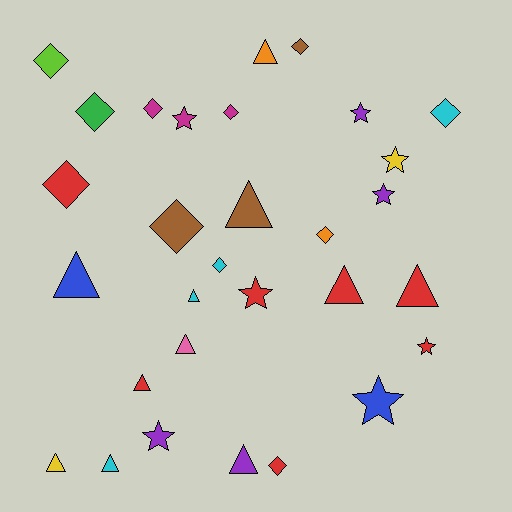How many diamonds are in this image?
There are 11 diamonds.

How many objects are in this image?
There are 30 objects.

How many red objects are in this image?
There are 7 red objects.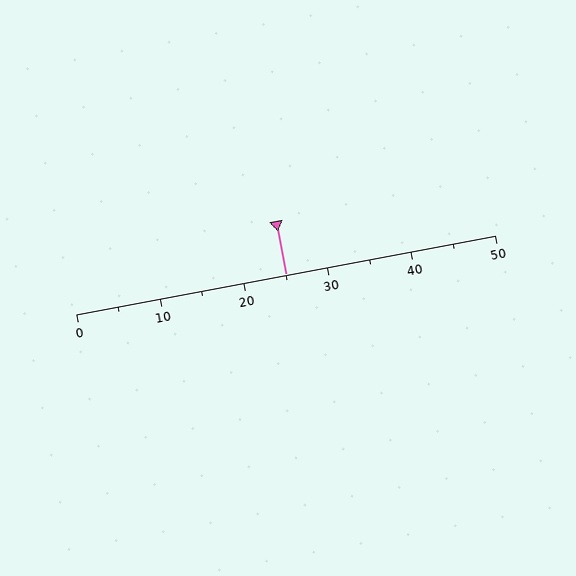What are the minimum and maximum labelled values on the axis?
The axis runs from 0 to 50.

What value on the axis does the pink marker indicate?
The marker indicates approximately 25.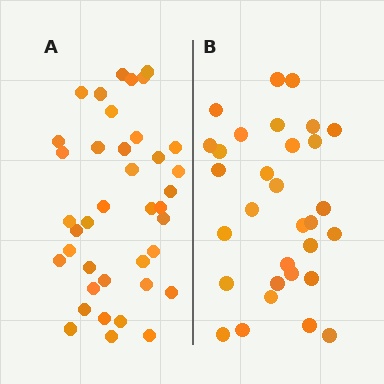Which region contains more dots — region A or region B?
Region A (the left region) has more dots.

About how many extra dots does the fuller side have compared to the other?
Region A has roughly 8 or so more dots than region B.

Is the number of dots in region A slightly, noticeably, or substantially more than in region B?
Region A has noticeably more, but not dramatically so. The ratio is roughly 1.3 to 1.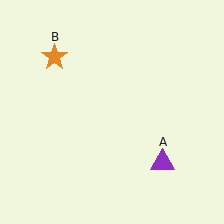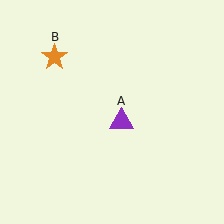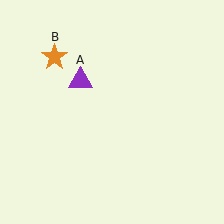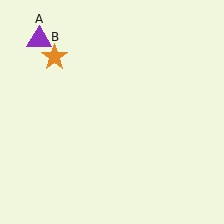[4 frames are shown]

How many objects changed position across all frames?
1 object changed position: purple triangle (object A).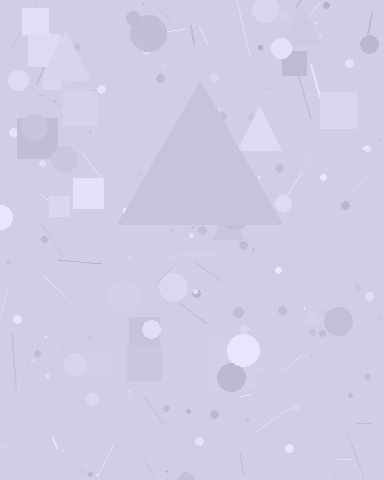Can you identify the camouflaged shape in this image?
The camouflaged shape is a triangle.